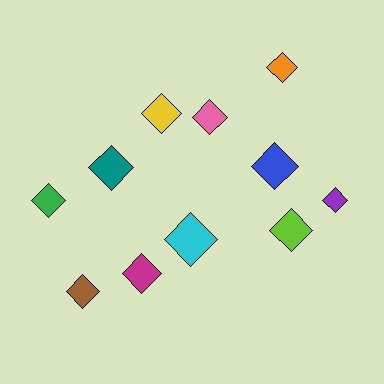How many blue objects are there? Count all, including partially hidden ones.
There is 1 blue object.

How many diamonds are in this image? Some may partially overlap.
There are 11 diamonds.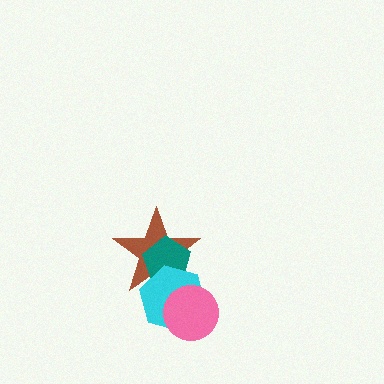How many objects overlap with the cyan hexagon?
3 objects overlap with the cyan hexagon.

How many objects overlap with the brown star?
2 objects overlap with the brown star.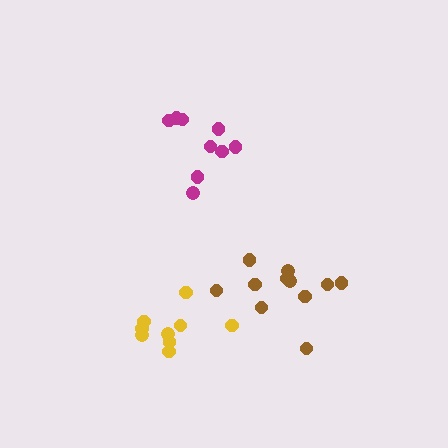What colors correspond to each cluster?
The clusters are colored: yellow, magenta, brown.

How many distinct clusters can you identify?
There are 3 distinct clusters.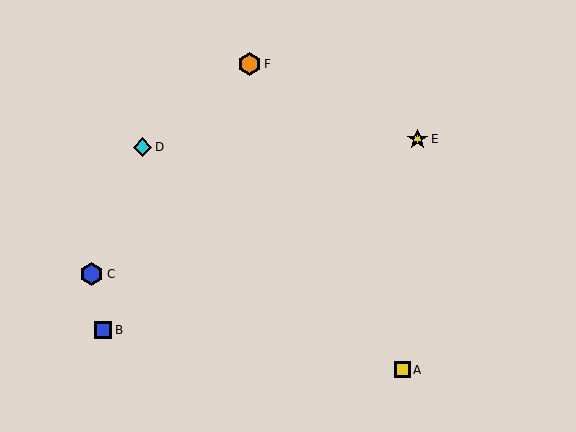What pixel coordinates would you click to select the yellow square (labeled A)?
Click at (402, 370) to select the yellow square A.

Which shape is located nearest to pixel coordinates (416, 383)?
The yellow square (labeled A) at (402, 370) is nearest to that location.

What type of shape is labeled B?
Shape B is a blue square.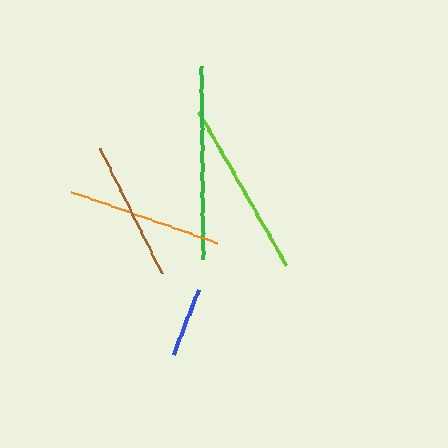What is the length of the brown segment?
The brown segment is approximately 139 pixels long.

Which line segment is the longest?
The green line is the longest at approximately 193 pixels.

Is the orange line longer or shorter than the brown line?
The orange line is longer than the brown line.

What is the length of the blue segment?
The blue segment is approximately 69 pixels long.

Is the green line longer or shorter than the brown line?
The green line is longer than the brown line.